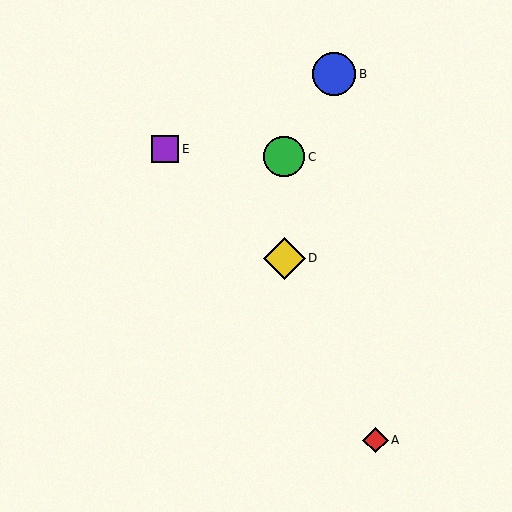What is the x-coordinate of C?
Object C is at x≈284.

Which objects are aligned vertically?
Objects C, D are aligned vertically.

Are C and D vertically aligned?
Yes, both are at x≈284.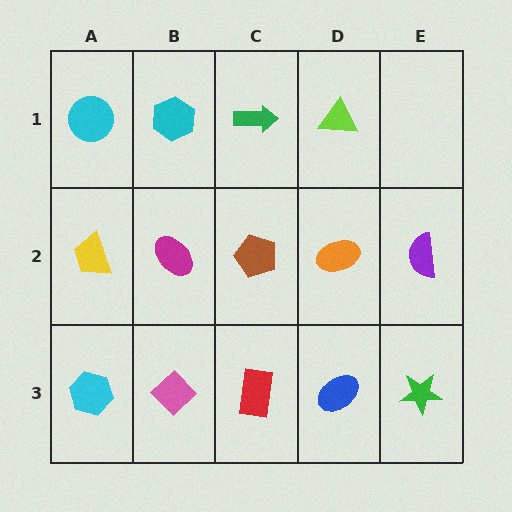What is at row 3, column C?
A red rectangle.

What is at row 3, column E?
A green star.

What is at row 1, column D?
A lime triangle.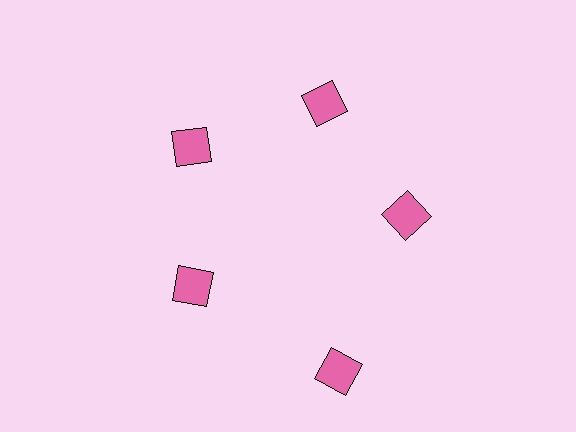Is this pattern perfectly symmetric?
No. The 5 pink squares are arranged in a ring, but one element near the 5 o'clock position is pushed outward from the center, breaking the 5-fold rotational symmetry.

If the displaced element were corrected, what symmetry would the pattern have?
It would have 5-fold rotational symmetry — the pattern would map onto itself every 72 degrees.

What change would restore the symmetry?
The symmetry would be restored by moving it inward, back onto the ring so that all 5 squares sit at equal angles and equal distance from the center.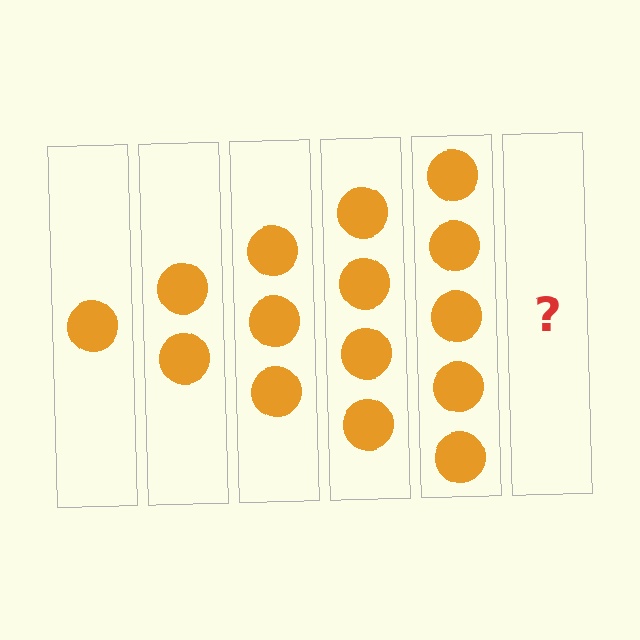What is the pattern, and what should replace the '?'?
The pattern is that each step adds one more circle. The '?' should be 6 circles.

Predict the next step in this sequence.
The next step is 6 circles.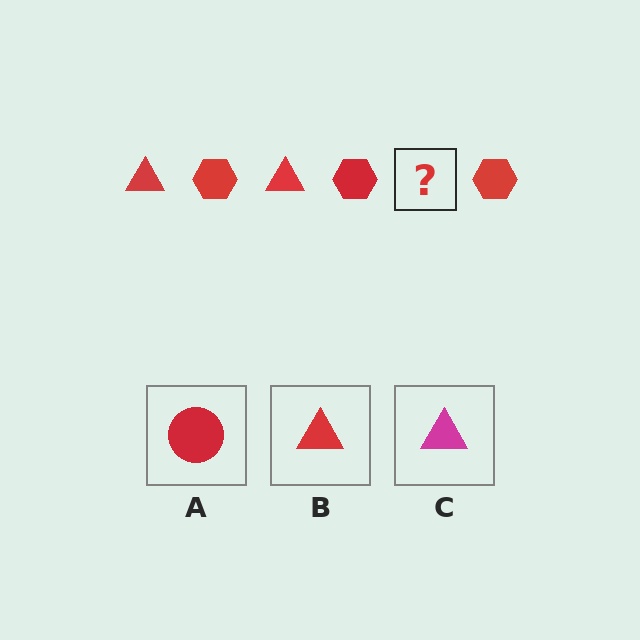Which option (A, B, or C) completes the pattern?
B.